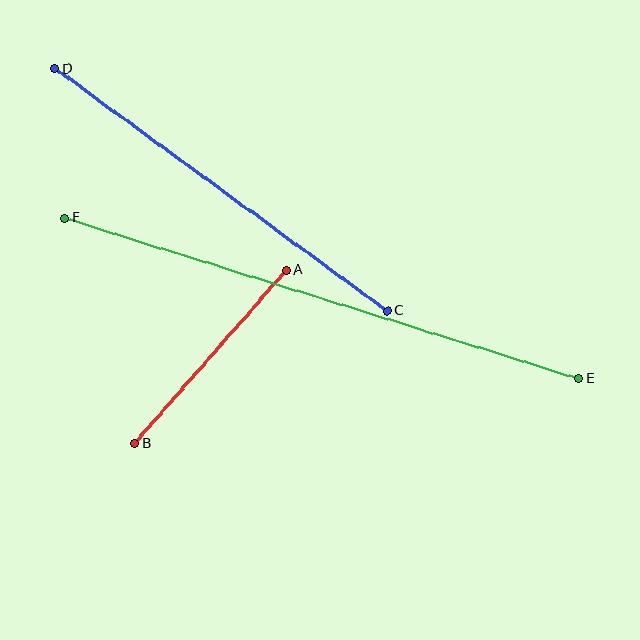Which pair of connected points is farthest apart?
Points E and F are farthest apart.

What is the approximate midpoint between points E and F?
The midpoint is at approximately (322, 298) pixels.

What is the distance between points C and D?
The distance is approximately 411 pixels.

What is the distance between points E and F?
The distance is approximately 539 pixels.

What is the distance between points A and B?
The distance is approximately 231 pixels.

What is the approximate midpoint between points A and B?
The midpoint is at approximately (210, 357) pixels.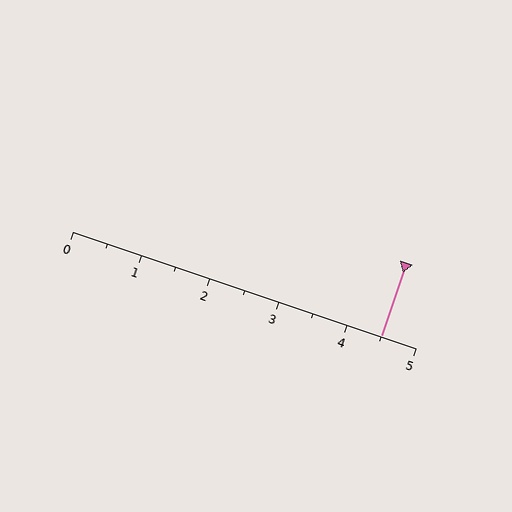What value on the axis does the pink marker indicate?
The marker indicates approximately 4.5.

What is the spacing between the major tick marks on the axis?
The major ticks are spaced 1 apart.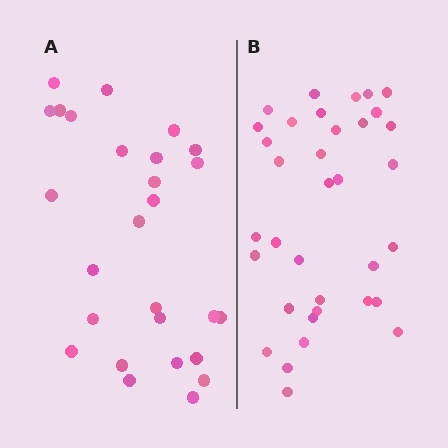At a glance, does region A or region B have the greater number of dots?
Region B (the right region) has more dots.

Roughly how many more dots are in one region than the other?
Region B has roughly 8 or so more dots than region A.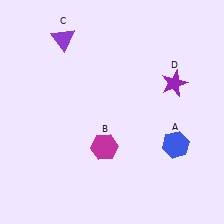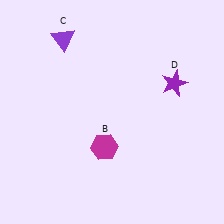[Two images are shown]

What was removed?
The blue hexagon (A) was removed in Image 2.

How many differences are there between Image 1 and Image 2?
There is 1 difference between the two images.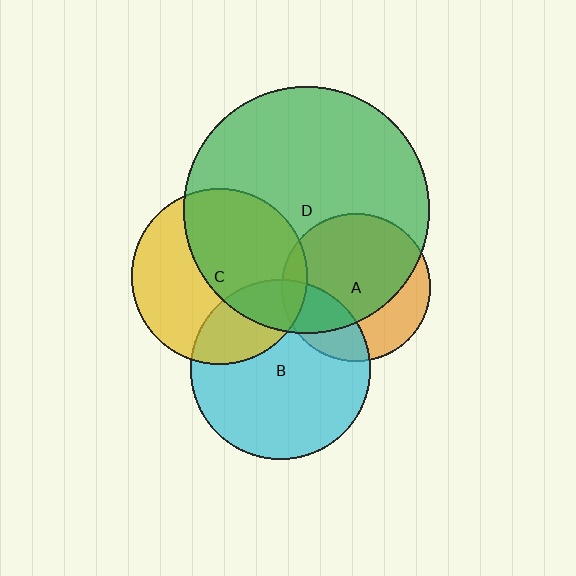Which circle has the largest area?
Circle D (green).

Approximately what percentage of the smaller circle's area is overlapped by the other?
Approximately 25%.